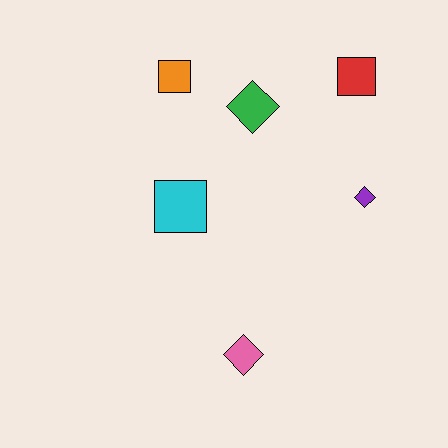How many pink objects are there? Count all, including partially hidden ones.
There is 1 pink object.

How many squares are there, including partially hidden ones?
There are 3 squares.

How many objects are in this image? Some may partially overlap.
There are 6 objects.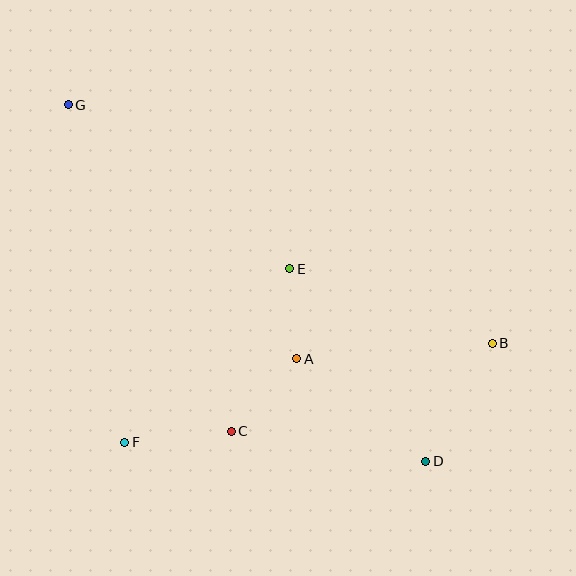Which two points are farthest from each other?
Points D and G are farthest from each other.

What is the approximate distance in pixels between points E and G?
The distance between E and G is approximately 276 pixels.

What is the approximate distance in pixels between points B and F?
The distance between B and F is approximately 380 pixels.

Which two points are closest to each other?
Points A and E are closest to each other.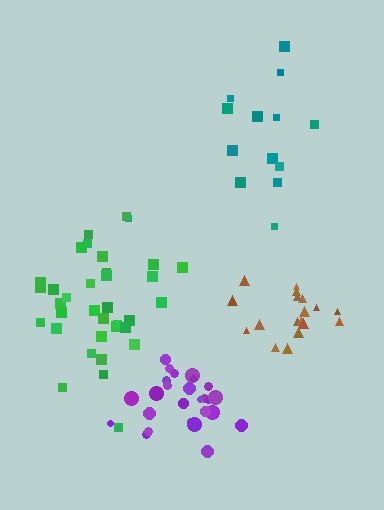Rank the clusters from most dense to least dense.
purple, brown, green, teal.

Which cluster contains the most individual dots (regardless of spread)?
Green (34).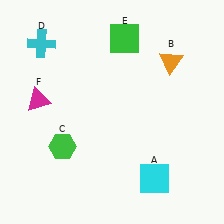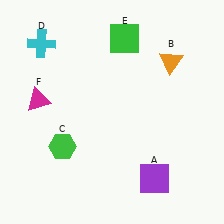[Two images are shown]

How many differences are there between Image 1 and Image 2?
There is 1 difference between the two images.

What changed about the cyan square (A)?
In Image 1, A is cyan. In Image 2, it changed to purple.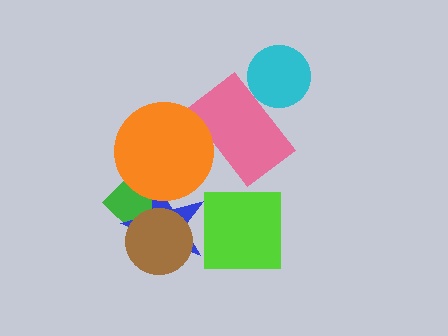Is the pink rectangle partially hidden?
Yes, it is partially covered by another shape.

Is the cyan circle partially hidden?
Yes, it is partially covered by another shape.